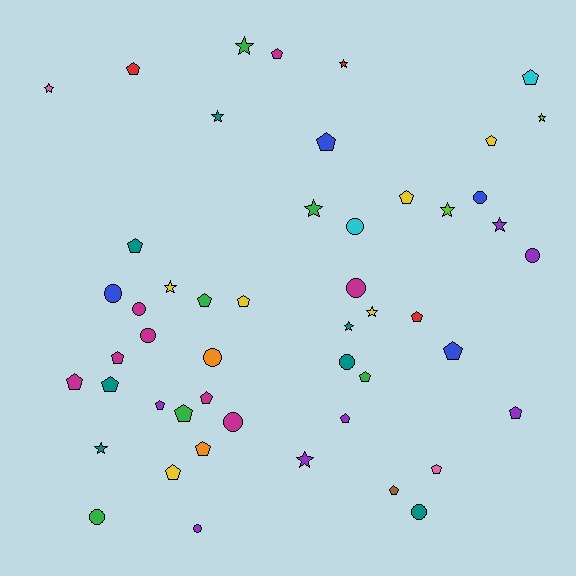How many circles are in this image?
There are 13 circles.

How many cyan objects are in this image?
There are 2 cyan objects.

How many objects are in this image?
There are 50 objects.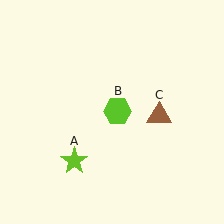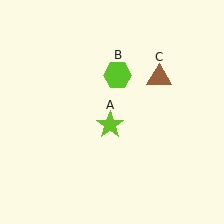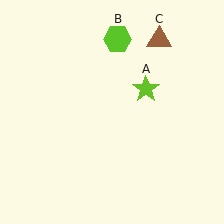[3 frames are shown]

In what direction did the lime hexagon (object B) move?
The lime hexagon (object B) moved up.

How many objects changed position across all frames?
3 objects changed position: lime star (object A), lime hexagon (object B), brown triangle (object C).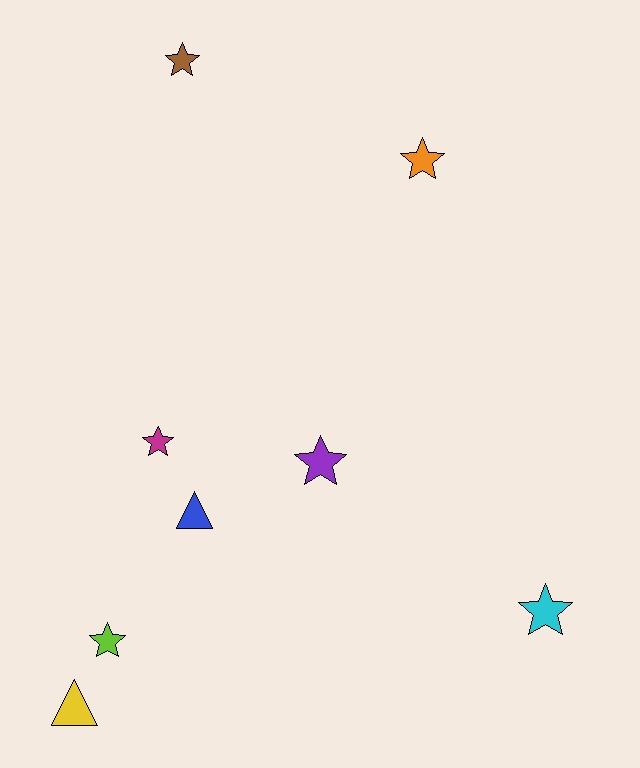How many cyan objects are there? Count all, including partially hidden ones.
There is 1 cyan object.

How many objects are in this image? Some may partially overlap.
There are 8 objects.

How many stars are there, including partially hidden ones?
There are 6 stars.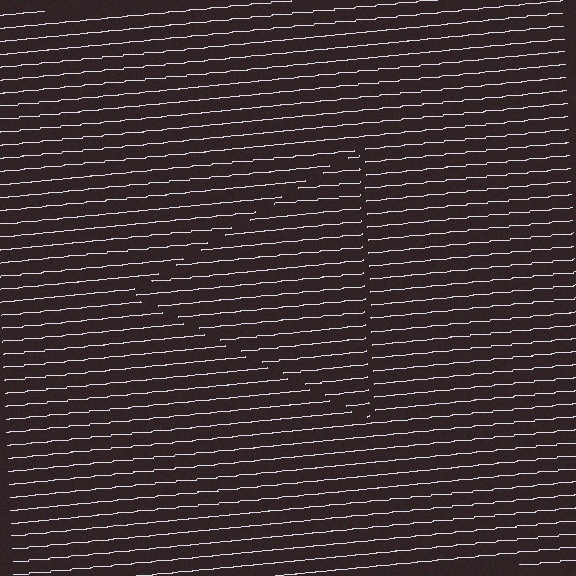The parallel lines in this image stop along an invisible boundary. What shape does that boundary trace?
An illusory triangle. The interior of the shape contains the same grating, shifted by half a period — the contour is defined by the phase discontinuity where line-ends from the inner and outer gratings abut.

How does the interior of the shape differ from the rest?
The interior of the shape contains the same grating, shifted by half a period — the contour is defined by the phase discontinuity where line-ends from the inner and outer gratings abut.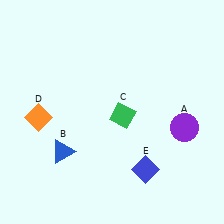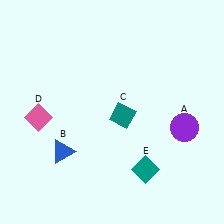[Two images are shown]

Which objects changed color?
C changed from green to teal. D changed from orange to pink. E changed from blue to teal.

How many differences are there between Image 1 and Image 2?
There are 3 differences between the two images.